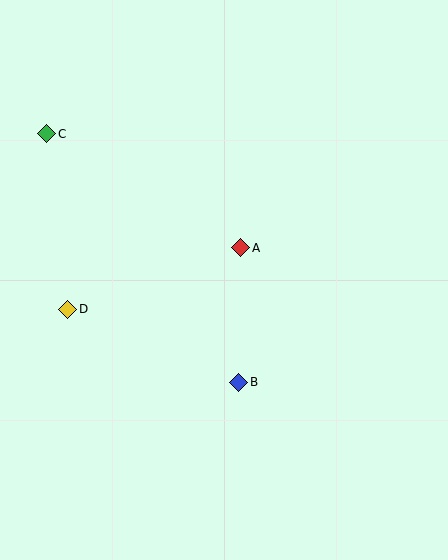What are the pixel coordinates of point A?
Point A is at (241, 248).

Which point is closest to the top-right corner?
Point A is closest to the top-right corner.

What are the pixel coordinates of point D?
Point D is at (68, 309).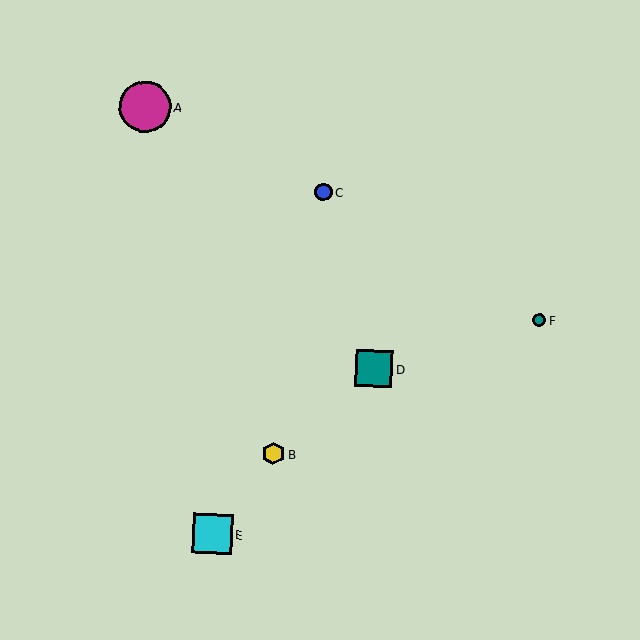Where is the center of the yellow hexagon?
The center of the yellow hexagon is at (273, 454).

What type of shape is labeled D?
Shape D is a teal square.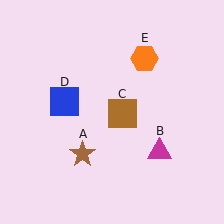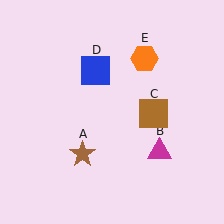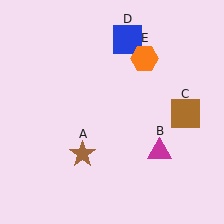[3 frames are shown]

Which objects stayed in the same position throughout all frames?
Brown star (object A) and magenta triangle (object B) and orange hexagon (object E) remained stationary.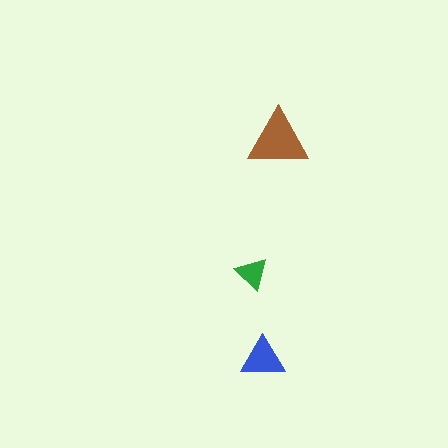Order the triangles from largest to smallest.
the brown one, the blue one, the green one.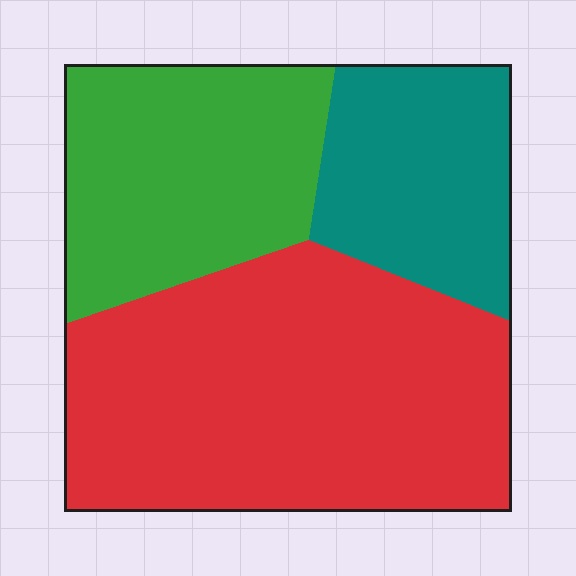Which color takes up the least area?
Teal, at roughly 20%.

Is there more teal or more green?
Green.